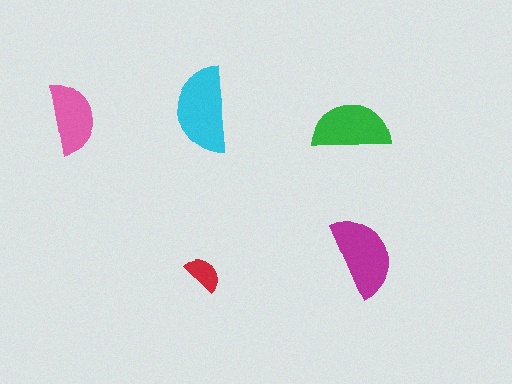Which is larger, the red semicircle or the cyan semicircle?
The cyan one.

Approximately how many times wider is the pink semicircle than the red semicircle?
About 2 times wider.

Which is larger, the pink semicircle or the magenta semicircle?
The magenta one.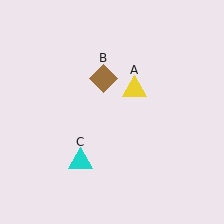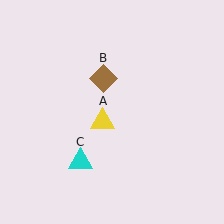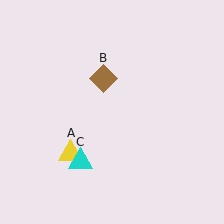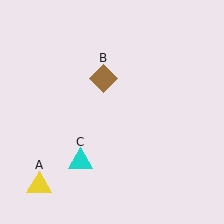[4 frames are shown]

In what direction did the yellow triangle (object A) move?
The yellow triangle (object A) moved down and to the left.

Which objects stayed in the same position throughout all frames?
Brown diamond (object B) and cyan triangle (object C) remained stationary.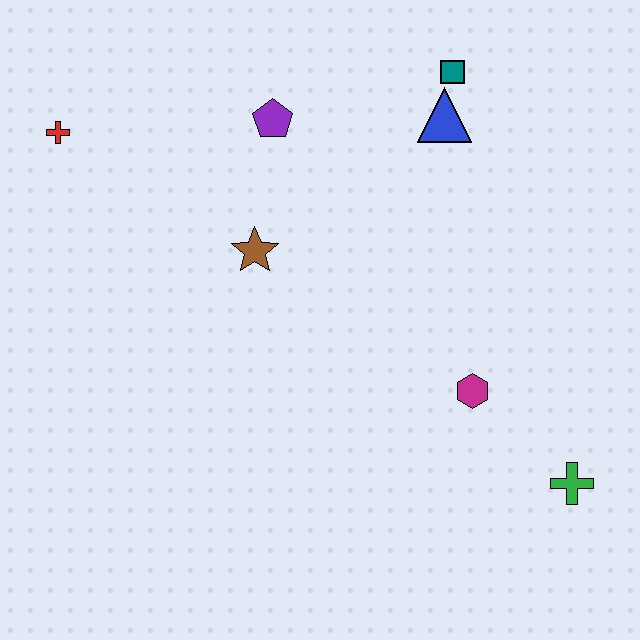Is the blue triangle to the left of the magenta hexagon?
Yes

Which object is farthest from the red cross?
The green cross is farthest from the red cross.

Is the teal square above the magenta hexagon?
Yes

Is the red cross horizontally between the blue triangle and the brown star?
No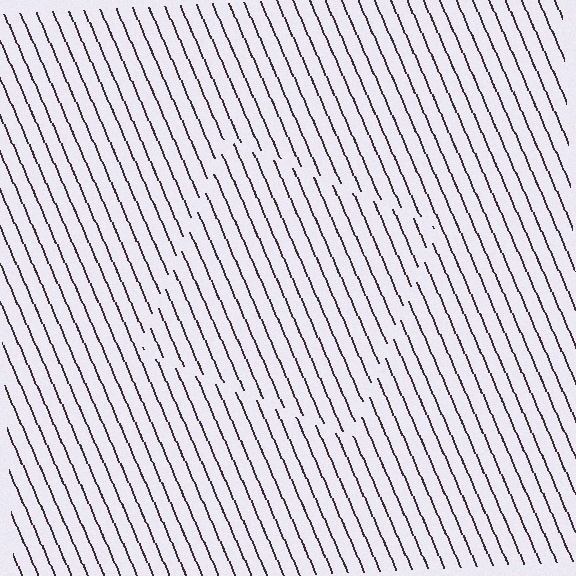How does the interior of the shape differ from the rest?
The interior of the shape contains the same grating, shifted by half a period — the contour is defined by the phase discontinuity where line-ends from the inner and outer gratings abut.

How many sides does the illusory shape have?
4 sides — the line-ends trace a square.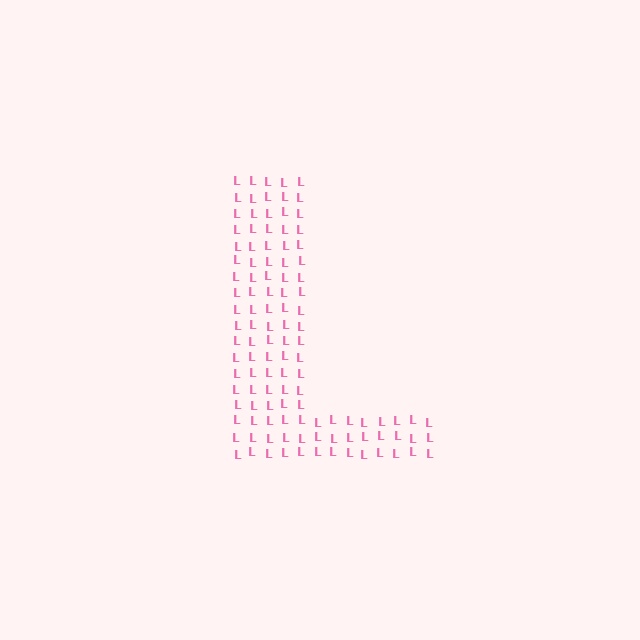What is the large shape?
The large shape is the letter L.